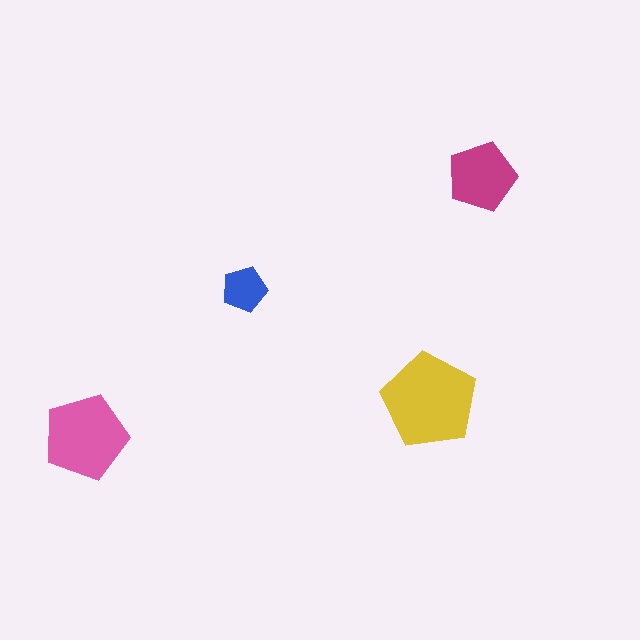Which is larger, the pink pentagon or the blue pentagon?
The pink one.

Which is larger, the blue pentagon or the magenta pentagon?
The magenta one.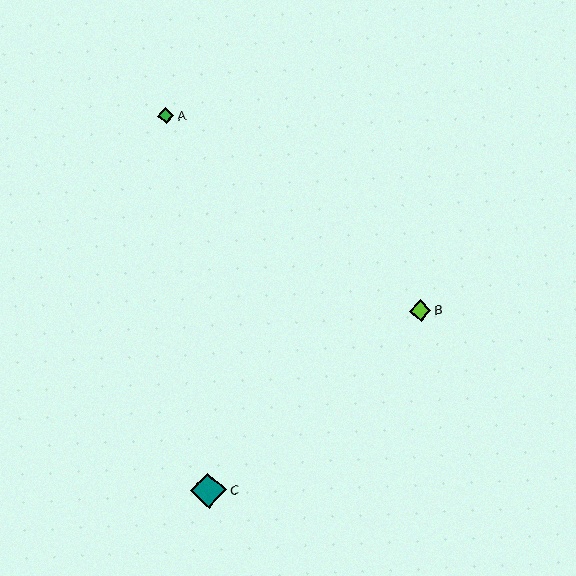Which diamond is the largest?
Diamond C is the largest with a size of approximately 36 pixels.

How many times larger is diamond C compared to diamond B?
Diamond C is approximately 1.6 times the size of diamond B.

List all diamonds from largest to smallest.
From largest to smallest: C, B, A.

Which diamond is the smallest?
Diamond A is the smallest with a size of approximately 16 pixels.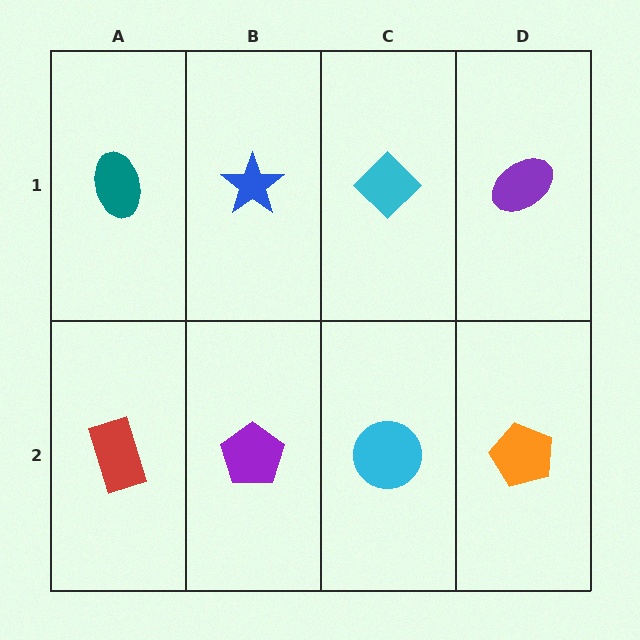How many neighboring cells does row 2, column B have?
3.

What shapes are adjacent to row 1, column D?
An orange pentagon (row 2, column D), a cyan diamond (row 1, column C).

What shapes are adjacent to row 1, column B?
A purple pentagon (row 2, column B), a teal ellipse (row 1, column A), a cyan diamond (row 1, column C).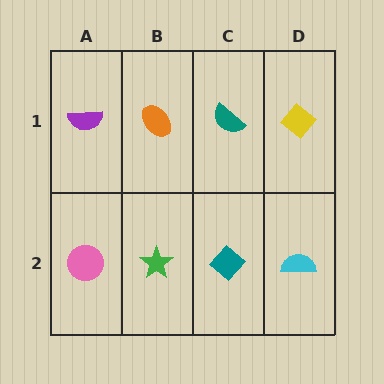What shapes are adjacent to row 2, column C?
A teal semicircle (row 1, column C), a green star (row 2, column B), a cyan semicircle (row 2, column D).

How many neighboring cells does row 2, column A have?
2.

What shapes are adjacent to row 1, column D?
A cyan semicircle (row 2, column D), a teal semicircle (row 1, column C).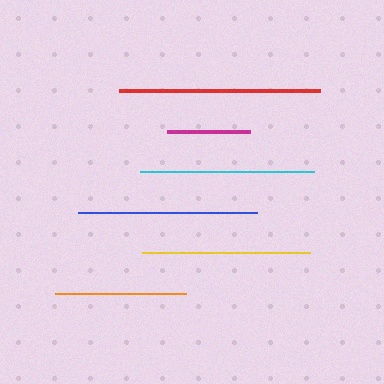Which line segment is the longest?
The red line is the longest at approximately 202 pixels.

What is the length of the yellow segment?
The yellow segment is approximately 168 pixels long.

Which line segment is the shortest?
The magenta line is the shortest at approximately 83 pixels.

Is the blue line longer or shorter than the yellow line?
The blue line is longer than the yellow line.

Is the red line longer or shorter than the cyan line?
The red line is longer than the cyan line.